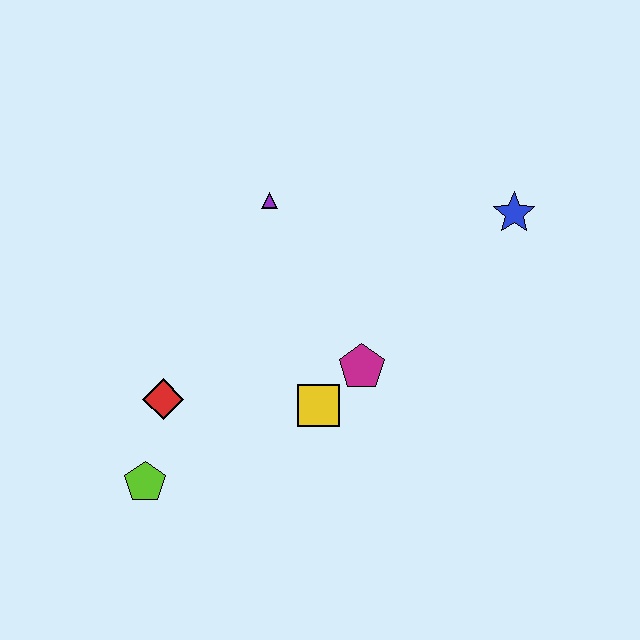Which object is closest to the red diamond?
The lime pentagon is closest to the red diamond.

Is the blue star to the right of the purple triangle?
Yes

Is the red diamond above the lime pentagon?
Yes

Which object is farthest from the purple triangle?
The lime pentagon is farthest from the purple triangle.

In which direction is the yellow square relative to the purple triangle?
The yellow square is below the purple triangle.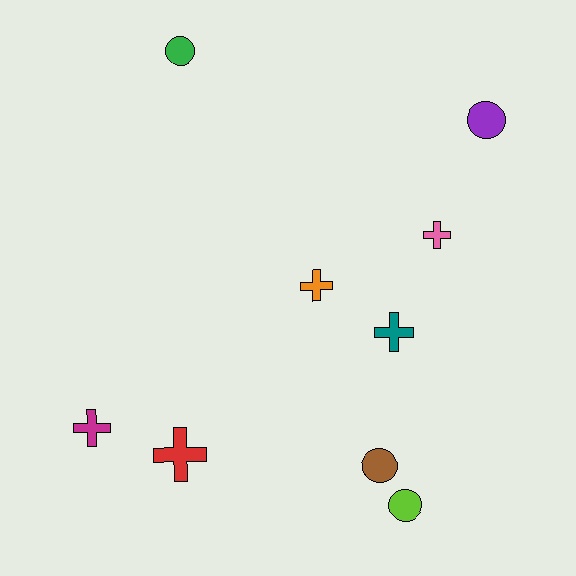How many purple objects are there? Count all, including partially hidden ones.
There is 1 purple object.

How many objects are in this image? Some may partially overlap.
There are 9 objects.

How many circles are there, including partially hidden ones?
There are 4 circles.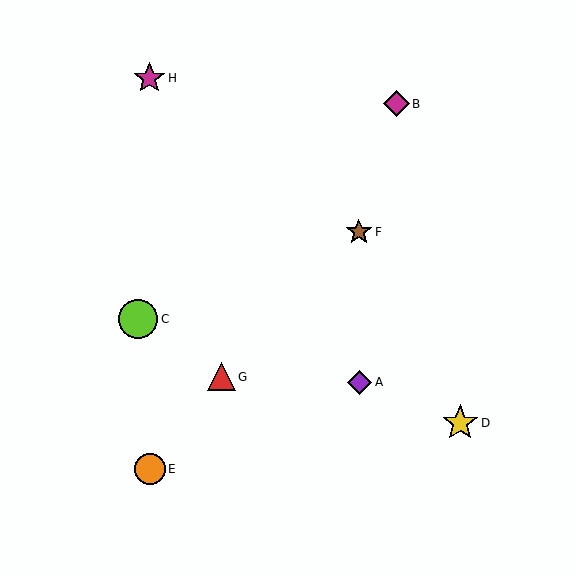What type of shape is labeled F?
Shape F is a brown star.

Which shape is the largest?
The lime circle (labeled C) is the largest.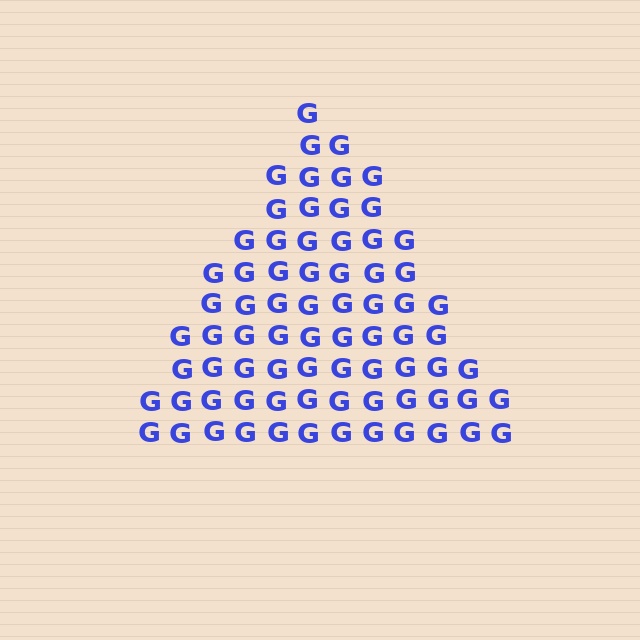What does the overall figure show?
The overall figure shows a triangle.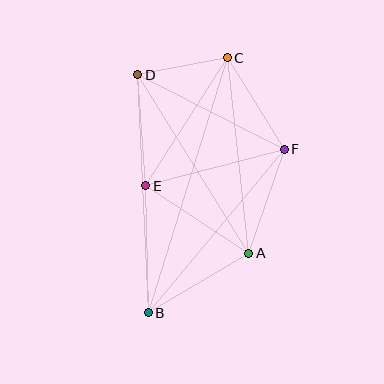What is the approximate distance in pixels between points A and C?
The distance between A and C is approximately 197 pixels.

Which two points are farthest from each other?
Points B and C are farthest from each other.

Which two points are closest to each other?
Points C and D are closest to each other.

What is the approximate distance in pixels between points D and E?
The distance between D and E is approximately 111 pixels.